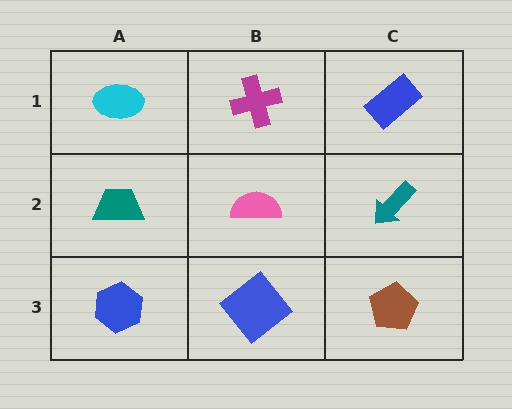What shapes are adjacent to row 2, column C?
A blue rectangle (row 1, column C), a brown pentagon (row 3, column C), a pink semicircle (row 2, column B).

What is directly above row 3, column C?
A teal arrow.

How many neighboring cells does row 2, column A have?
3.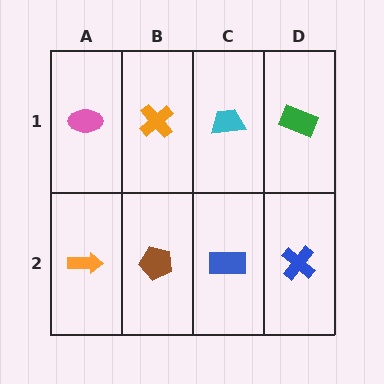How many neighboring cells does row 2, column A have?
2.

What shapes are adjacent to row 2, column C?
A cyan trapezoid (row 1, column C), a brown pentagon (row 2, column B), a blue cross (row 2, column D).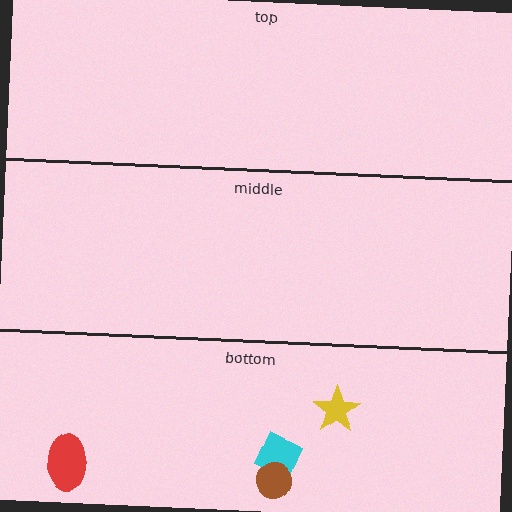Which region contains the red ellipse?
The bottom region.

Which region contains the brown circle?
The bottom region.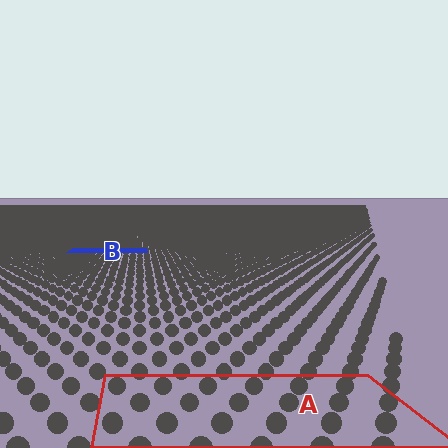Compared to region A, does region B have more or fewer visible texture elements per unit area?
Region B has more texture elements per unit area — they are packed more densely because it is farther away.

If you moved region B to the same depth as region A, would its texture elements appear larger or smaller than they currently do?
They would appear larger. At a closer depth, the same texture elements are projected at a bigger on-screen size.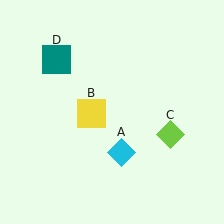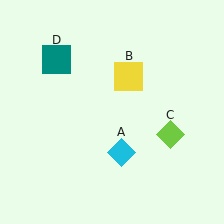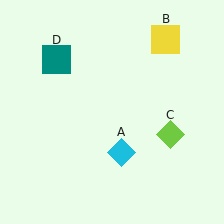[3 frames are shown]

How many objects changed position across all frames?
1 object changed position: yellow square (object B).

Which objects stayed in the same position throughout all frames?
Cyan diamond (object A) and lime diamond (object C) and teal square (object D) remained stationary.